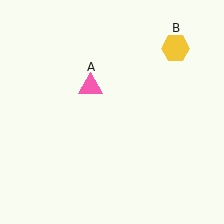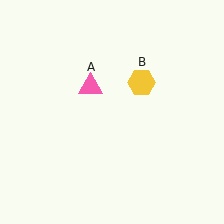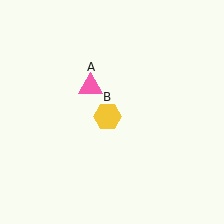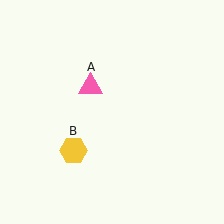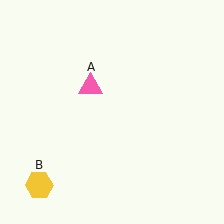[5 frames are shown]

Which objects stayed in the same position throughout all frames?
Pink triangle (object A) remained stationary.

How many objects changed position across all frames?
1 object changed position: yellow hexagon (object B).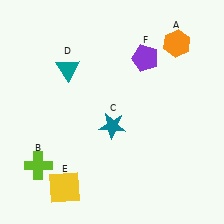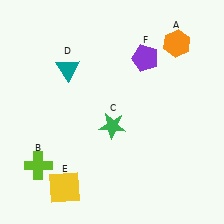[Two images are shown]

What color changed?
The star (C) changed from teal in Image 1 to green in Image 2.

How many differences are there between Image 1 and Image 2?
There is 1 difference between the two images.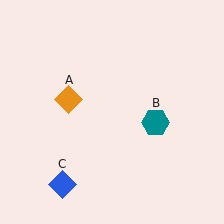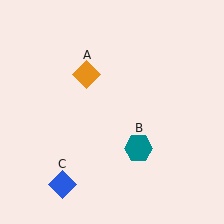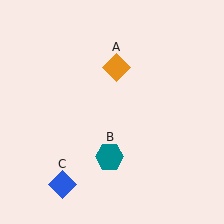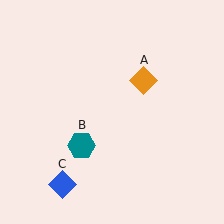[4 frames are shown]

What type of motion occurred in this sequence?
The orange diamond (object A), teal hexagon (object B) rotated clockwise around the center of the scene.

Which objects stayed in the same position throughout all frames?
Blue diamond (object C) remained stationary.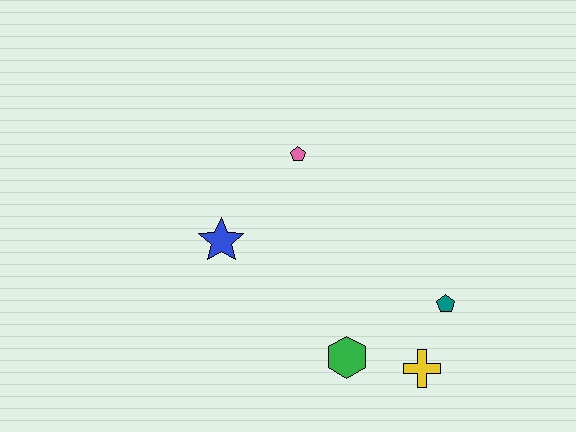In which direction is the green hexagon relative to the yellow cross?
The green hexagon is to the left of the yellow cross.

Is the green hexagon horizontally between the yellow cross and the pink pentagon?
Yes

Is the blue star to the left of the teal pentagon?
Yes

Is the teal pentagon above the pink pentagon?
No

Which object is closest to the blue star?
The pink pentagon is closest to the blue star.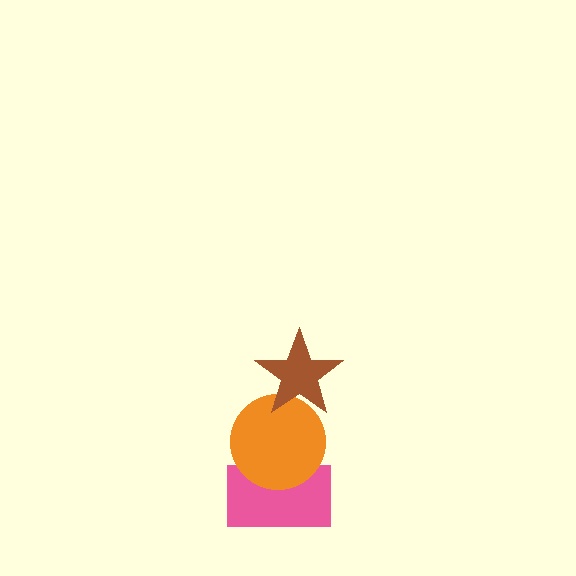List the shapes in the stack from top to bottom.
From top to bottom: the brown star, the orange circle, the pink rectangle.